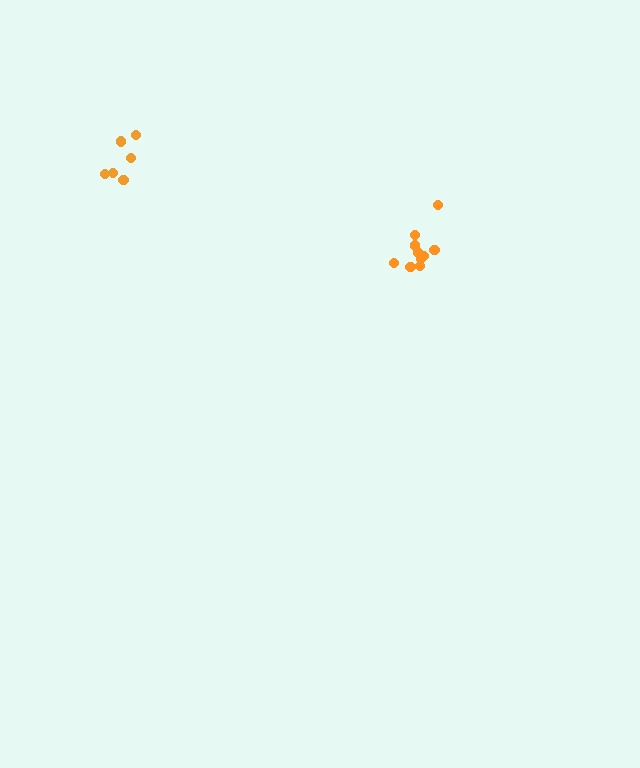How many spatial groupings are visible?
There are 2 spatial groupings.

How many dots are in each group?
Group 1: 10 dots, Group 2: 6 dots (16 total).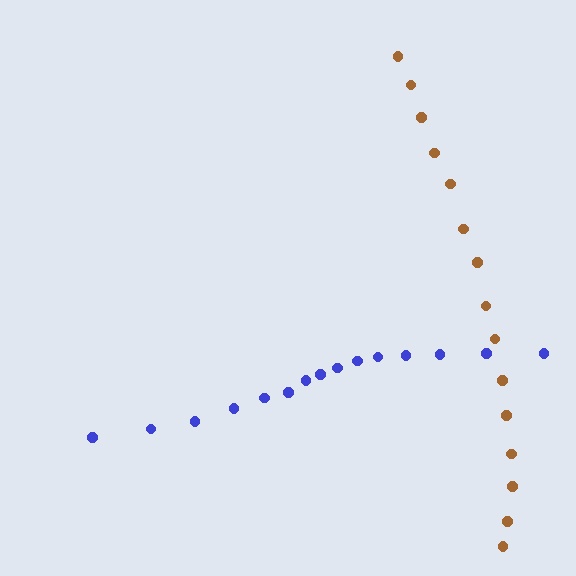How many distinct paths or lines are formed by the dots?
There are 2 distinct paths.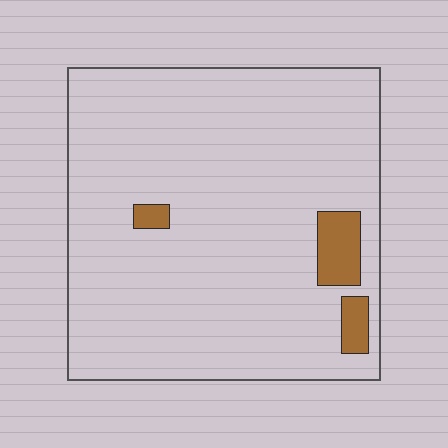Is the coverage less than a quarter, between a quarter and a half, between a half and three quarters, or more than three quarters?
Less than a quarter.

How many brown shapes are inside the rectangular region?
3.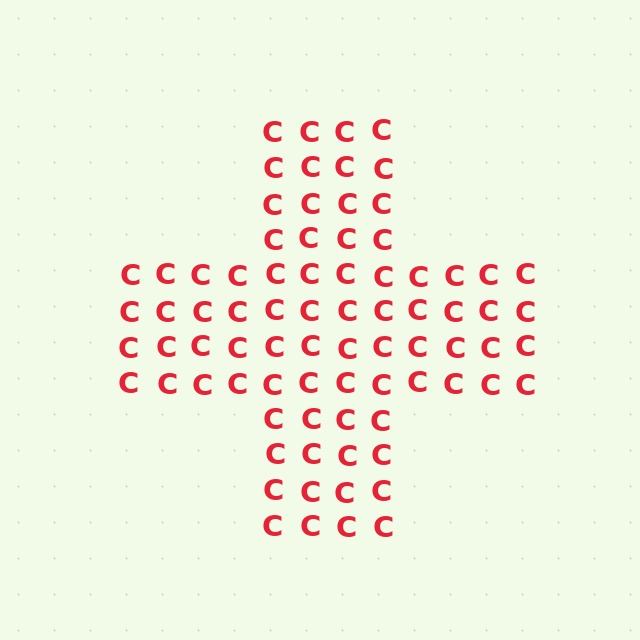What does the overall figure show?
The overall figure shows a cross.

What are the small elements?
The small elements are letter C's.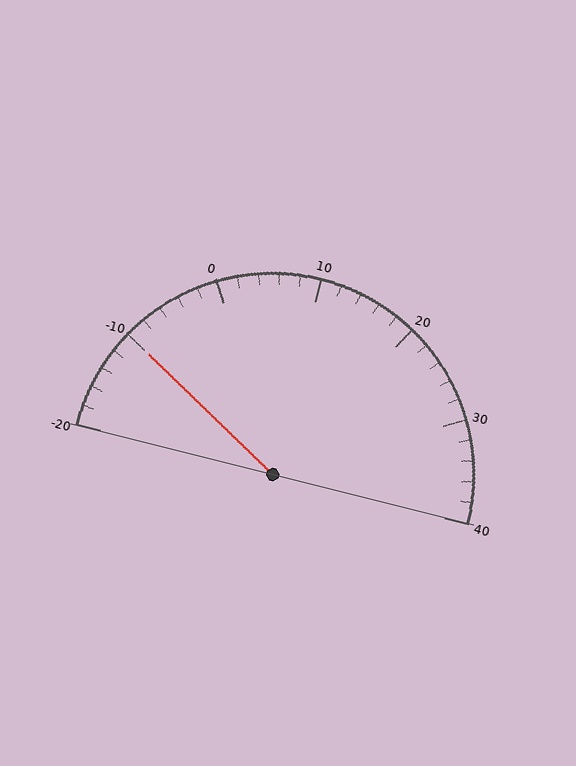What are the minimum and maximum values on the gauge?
The gauge ranges from -20 to 40.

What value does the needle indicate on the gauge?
The needle indicates approximately -10.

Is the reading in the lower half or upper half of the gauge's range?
The reading is in the lower half of the range (-20 to 40).